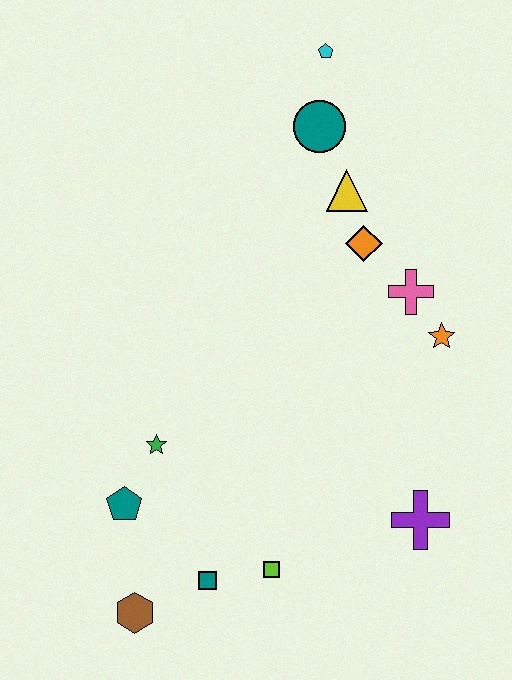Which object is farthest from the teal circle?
The brown hexagon is farthest from the teal circle.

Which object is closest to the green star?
The teal pentagon is closest to the green star.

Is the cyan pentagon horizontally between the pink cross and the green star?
Yes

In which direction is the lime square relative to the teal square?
The lime square is to the right of the teal square.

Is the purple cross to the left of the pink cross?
No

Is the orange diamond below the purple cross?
No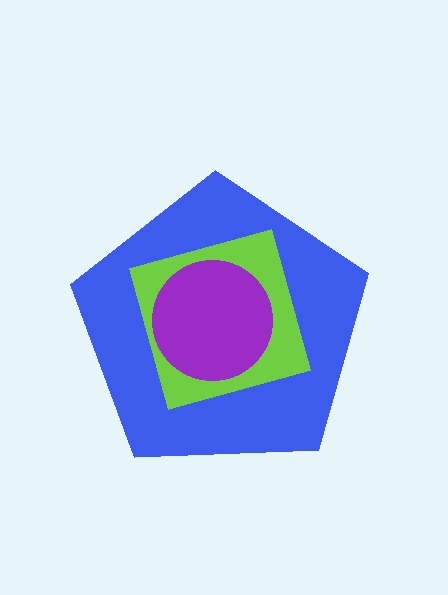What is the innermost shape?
The purple circle.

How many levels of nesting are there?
3.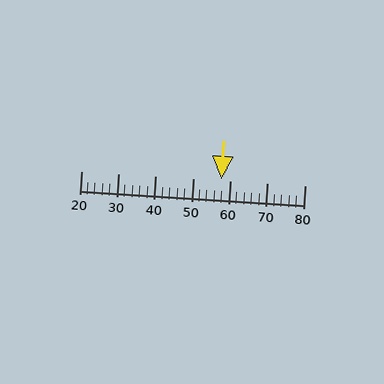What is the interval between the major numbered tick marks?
The major tick marks are spaced 10 units apart.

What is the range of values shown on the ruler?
The ruler shows values from 20 to 80.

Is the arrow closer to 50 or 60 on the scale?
The arrow is closer to 60.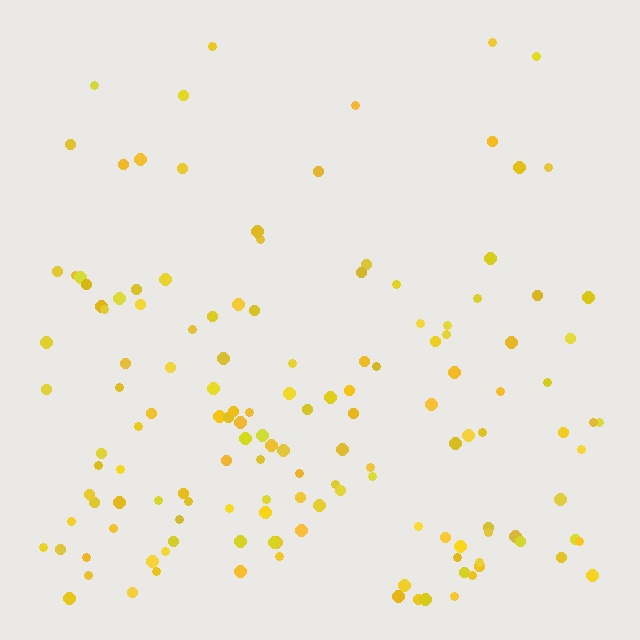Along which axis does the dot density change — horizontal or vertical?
Vertical.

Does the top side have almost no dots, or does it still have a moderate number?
Still a moderate number, just noticeably fewer than the bottom.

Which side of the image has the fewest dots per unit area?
The top.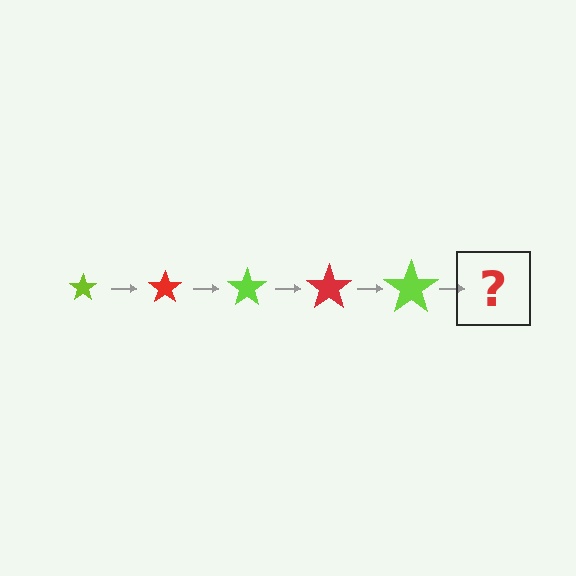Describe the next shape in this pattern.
It should be a red star, larger than the previous one.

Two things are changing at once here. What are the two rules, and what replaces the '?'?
The two rules are that the star grows larger each step and the color cycles through lime and red. The '?' should be a red star, larger than the previous one.